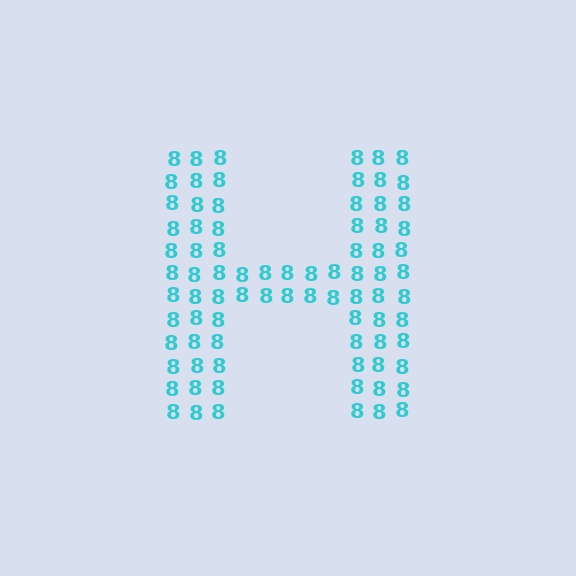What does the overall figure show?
The overall figure shows the letter H.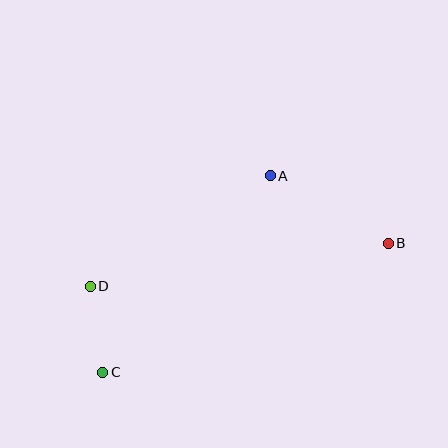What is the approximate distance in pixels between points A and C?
The distance between A and C is approximately 258 pixels.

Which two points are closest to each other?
Points C and D are closest to each other.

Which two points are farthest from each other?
Points B and C are farthest from each other.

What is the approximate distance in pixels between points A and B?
The distance between A and B is approximately 136 pixels.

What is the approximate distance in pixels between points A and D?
The distance between A and D is approximately 211 pixels.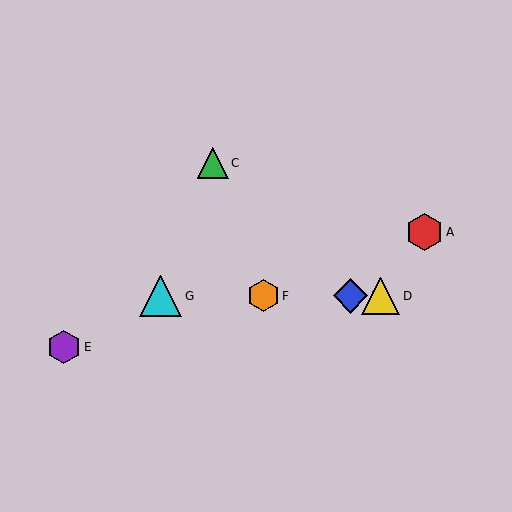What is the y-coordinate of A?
Object A is at y≈232.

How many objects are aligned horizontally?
4 objects (B, D, F, G) are aligned horizontally.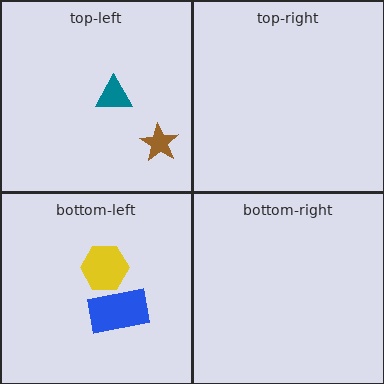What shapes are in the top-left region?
The teal triangle, the brown star.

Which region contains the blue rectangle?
The bottom-left region.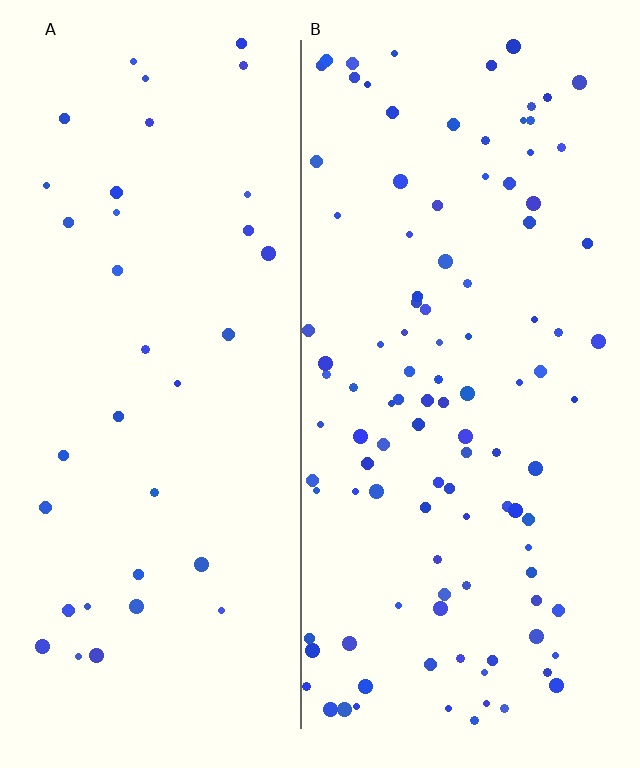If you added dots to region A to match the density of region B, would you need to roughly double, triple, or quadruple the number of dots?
Approximately triple.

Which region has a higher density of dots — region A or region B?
B (the right).